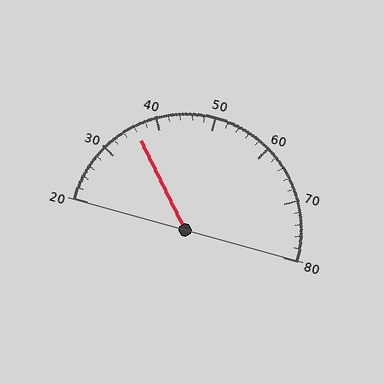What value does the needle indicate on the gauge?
The needle indicates approximately 36.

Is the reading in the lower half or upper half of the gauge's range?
The reading is in the lower half of the range (20 to 80).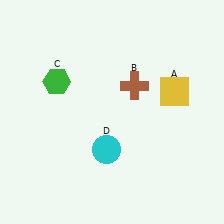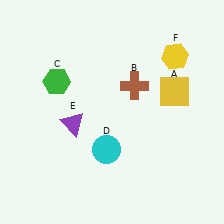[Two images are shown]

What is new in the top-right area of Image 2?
A yellow hexagon (F) was added in the top-right area of Image 2.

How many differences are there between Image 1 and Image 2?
There are 2 differences between the two images.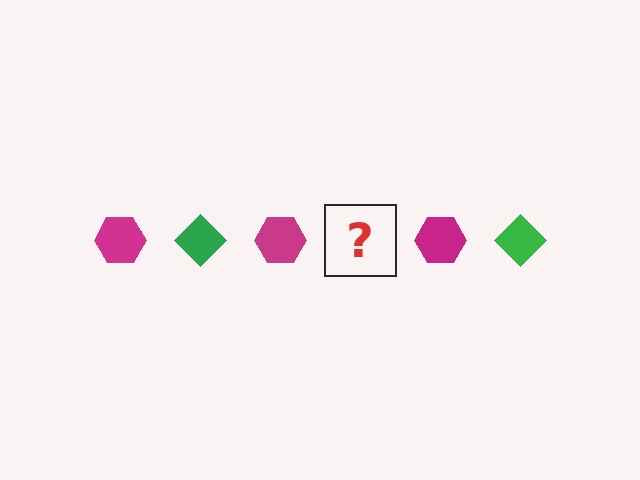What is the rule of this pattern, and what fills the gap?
The rule is that the pattern alternates between magenta hexagon and green diamond. The gap should be filled with a green diamond.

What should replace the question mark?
The question mark should be replaced with a green diamond.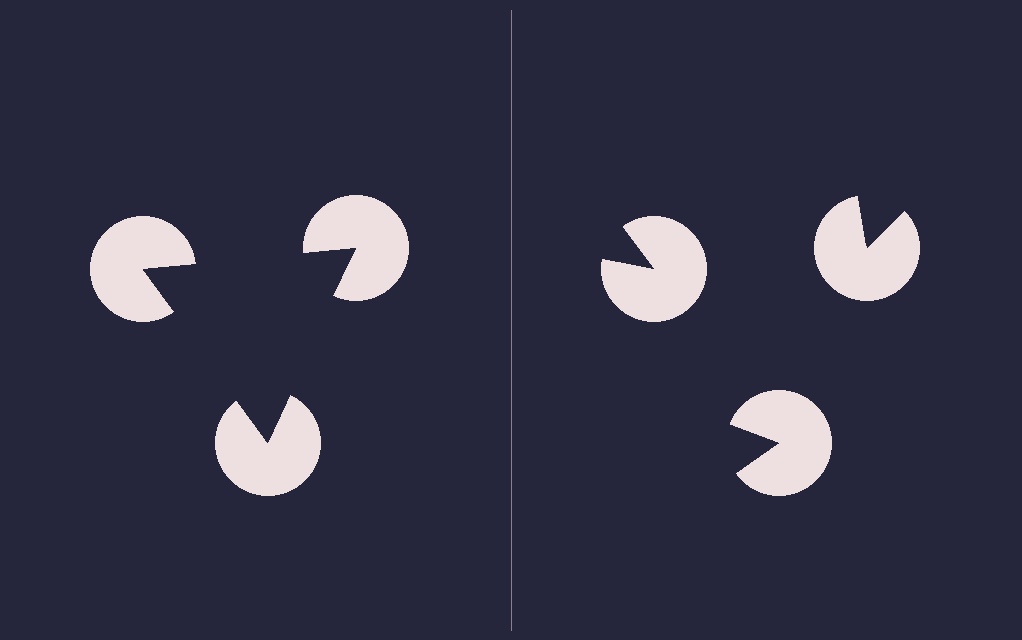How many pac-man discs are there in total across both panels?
6 — 3 on each side.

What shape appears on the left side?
An illusory triangle.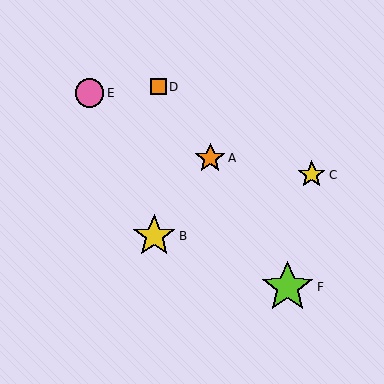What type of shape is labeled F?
Shape F is a lime star.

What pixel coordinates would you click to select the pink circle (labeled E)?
Click at (90, 93) to select the pink circle E.